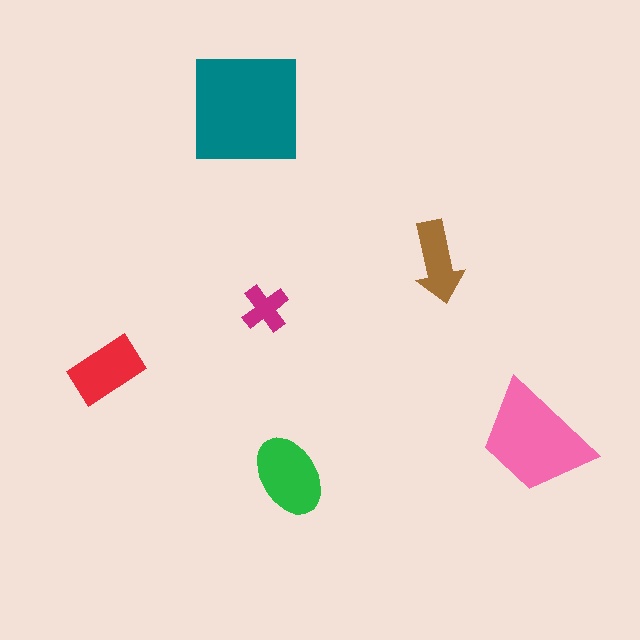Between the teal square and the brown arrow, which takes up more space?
The teal square.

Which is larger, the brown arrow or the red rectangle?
The red rectangle.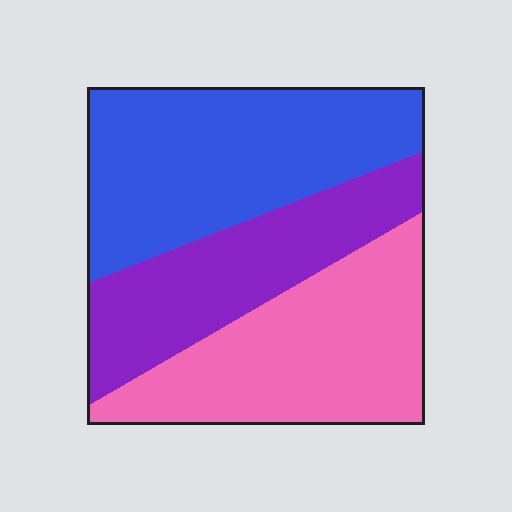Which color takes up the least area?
Purple, at roughly 25%.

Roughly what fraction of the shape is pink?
Pink covers around 35% of the shape.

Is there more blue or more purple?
Blue.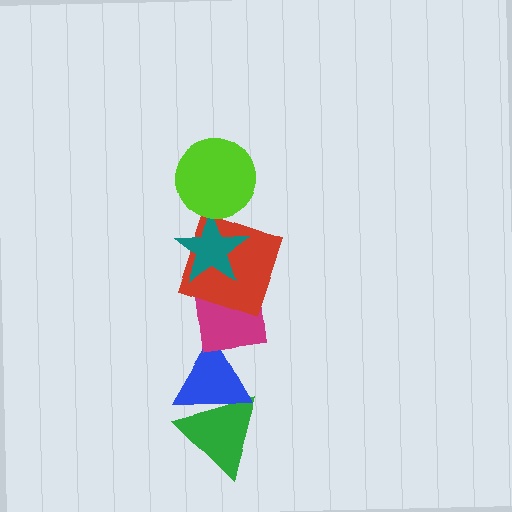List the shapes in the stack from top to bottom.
From top to bottom: the lime circle, the teal star, the red square, the magenta square, the blue triangle, the green triangle.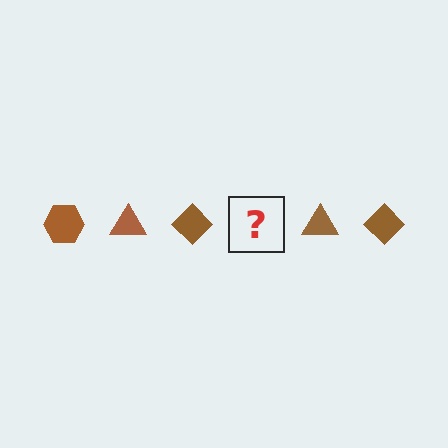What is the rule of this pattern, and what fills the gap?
The rule is that the pattern cycles through hexagon, triangle, diamond shapes in brown. The gap should be filled with a brown hexagon.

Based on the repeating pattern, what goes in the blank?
The blank should be a brown hexagon.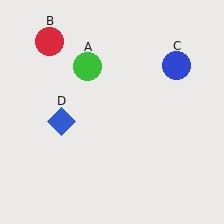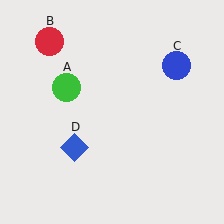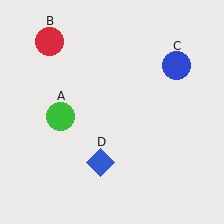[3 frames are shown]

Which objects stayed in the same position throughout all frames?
Red circle (object B) and blue circle (object C) remained stationary.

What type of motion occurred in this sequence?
The green circle (object A), blue diamond (object D) rotated counterclockwise around the center of the scene.